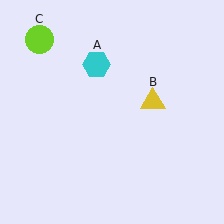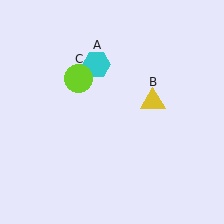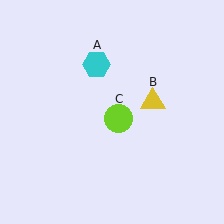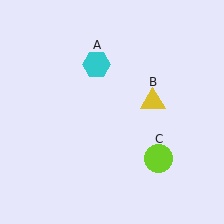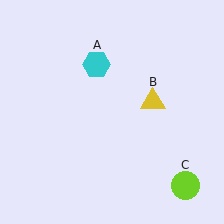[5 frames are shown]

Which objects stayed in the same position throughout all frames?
Cyan hexagon (object A) and yellow triangle (object B) remained stationary.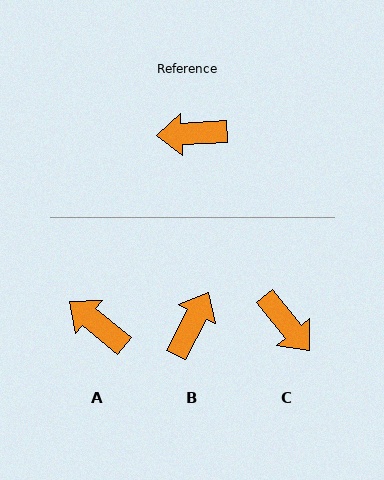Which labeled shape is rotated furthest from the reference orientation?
C, about 126 degrees away.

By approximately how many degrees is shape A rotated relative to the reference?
Approximately 43 degrees clockwise.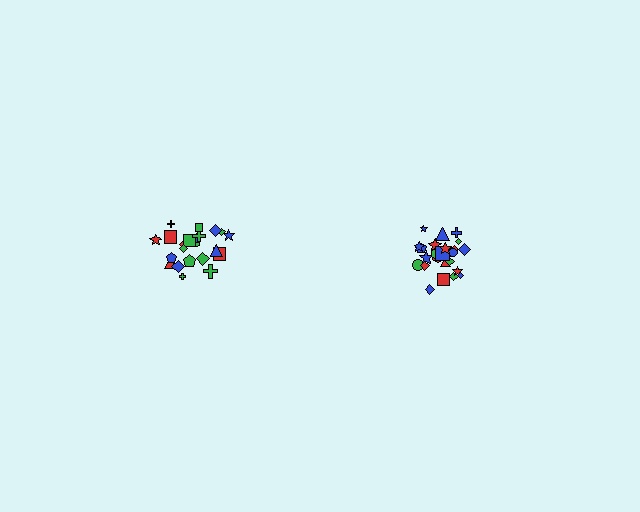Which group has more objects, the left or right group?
The right group.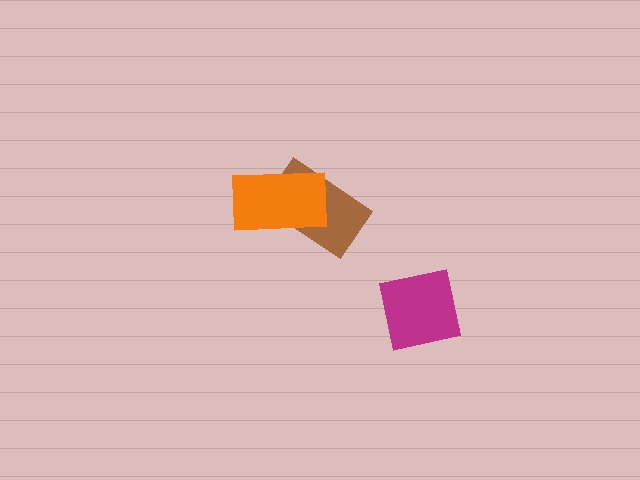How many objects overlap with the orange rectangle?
1 object overlaps with the orange rectangle.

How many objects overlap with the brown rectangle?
1 object overlaps with the brown rectangle.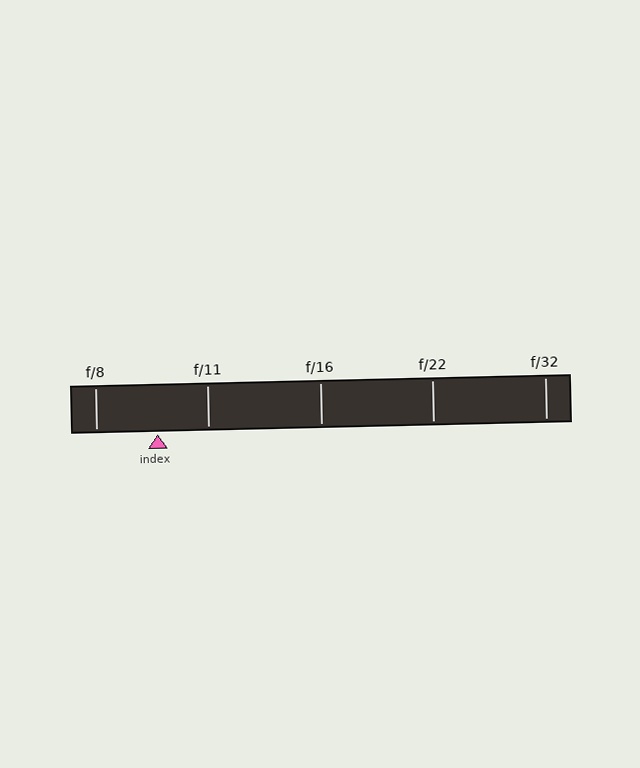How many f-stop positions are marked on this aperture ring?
There are 5 f-stop positions marked.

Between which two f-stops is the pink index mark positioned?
The index mark is between f/8 and f/11.